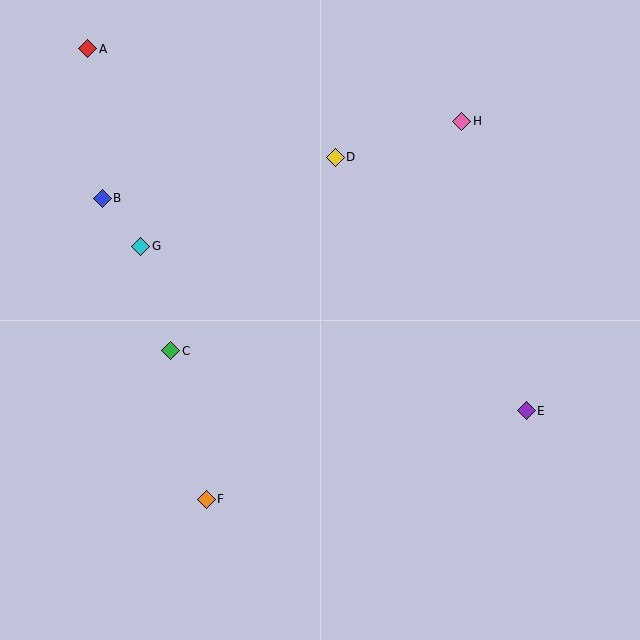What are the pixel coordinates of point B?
Point B is at (102, 198).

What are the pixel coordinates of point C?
Point C is at (171, 351).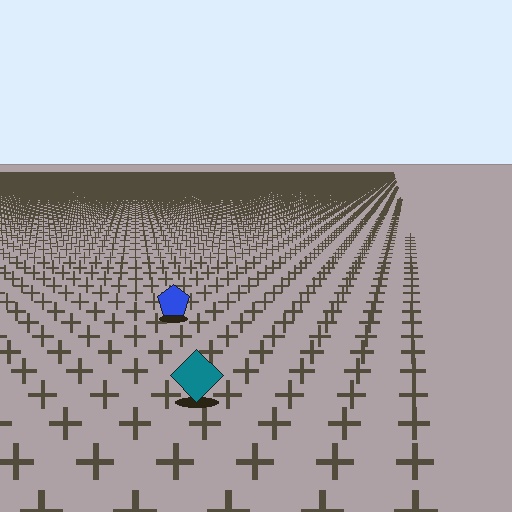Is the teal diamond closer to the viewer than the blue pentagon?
Yes. The teal diamond is closer — you can tell from the texture gradient: the ground texture is coarser near it.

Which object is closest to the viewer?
The teal diamond is closest. The texture marks near it are larger and more spread out.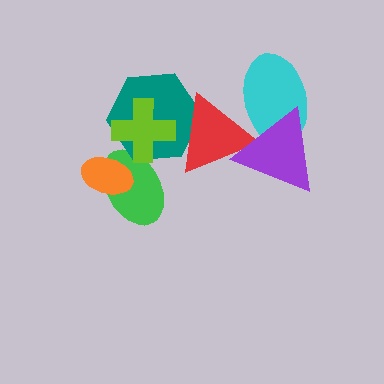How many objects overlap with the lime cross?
3 objects overlap with the lime cross.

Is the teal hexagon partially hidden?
Yes, it is partially covered by another shape.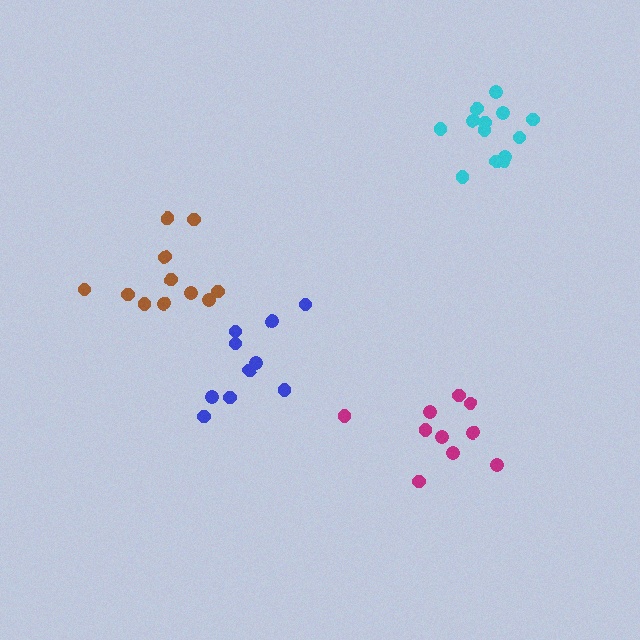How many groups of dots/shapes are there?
There are 4 groups.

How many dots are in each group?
Group 1: 11 dots, Group 2: 10 dots, Group 3: 13 dots, Group 4: 10 dots (44 total).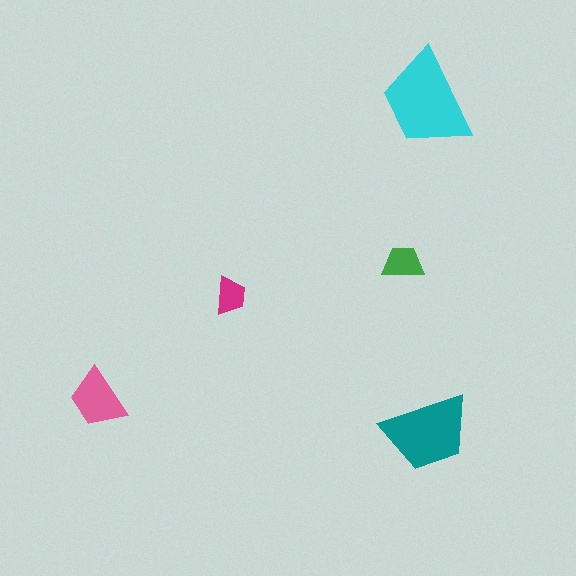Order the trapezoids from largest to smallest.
the cyan one, the teal one, the pink one, the green one, the magenta one.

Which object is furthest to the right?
The teal trapezoid is rightmost.